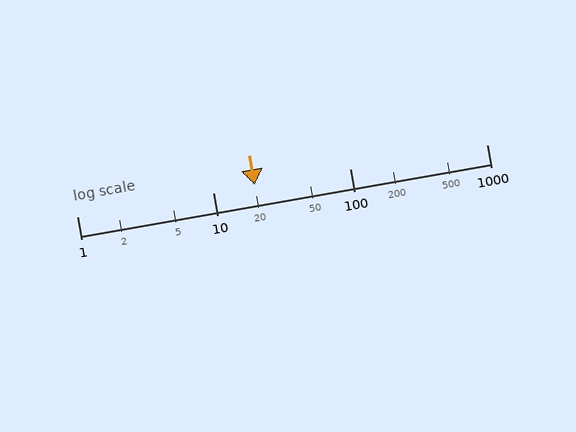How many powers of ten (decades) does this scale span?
The scale spans 3 decades, from 1 to 1000.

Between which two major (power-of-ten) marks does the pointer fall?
The pointer is between 10 and 100.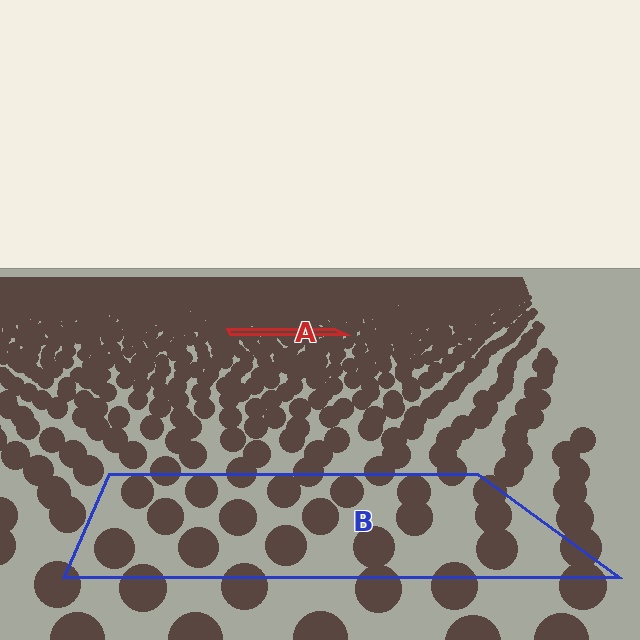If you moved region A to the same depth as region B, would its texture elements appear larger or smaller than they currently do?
They would appear larger. At a closer depth, the same texture elements are projected at a bigger on-screen size.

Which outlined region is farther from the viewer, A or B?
Region A is farther from the viewer — the texture elements inside it appear smaller and more densely packed.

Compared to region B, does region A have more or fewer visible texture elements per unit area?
Region A has more texture elements per unit area — they are packed more densely because it is farther away.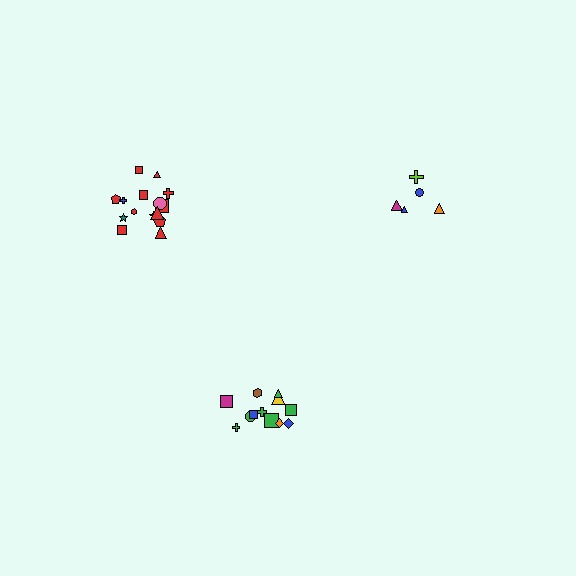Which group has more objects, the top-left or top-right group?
The top-left group.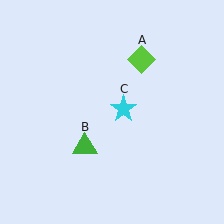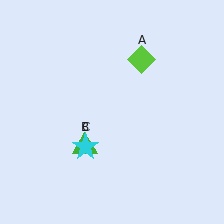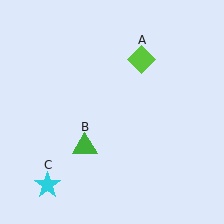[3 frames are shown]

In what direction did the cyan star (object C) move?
The cyan star (object C) moved down and to the left.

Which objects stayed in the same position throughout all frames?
Lime diamond (object A) and green triangle (object B) remained stationary.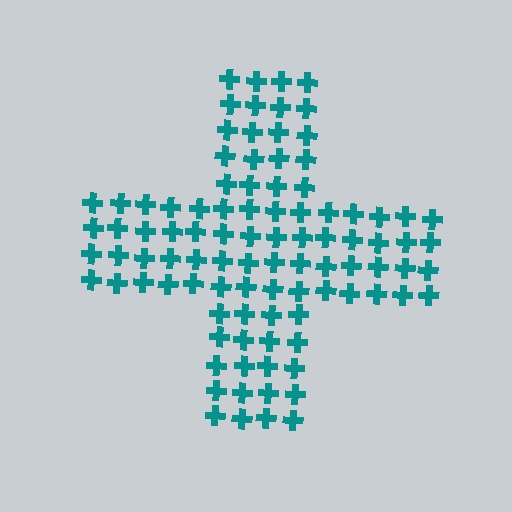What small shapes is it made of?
It is made of small crosses.